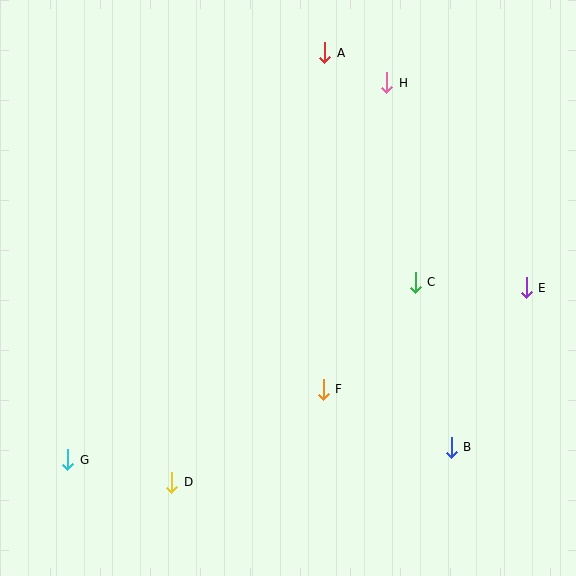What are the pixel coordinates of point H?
Point H is at (387, 83).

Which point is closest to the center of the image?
Point F at (323, 389) is closest to the center.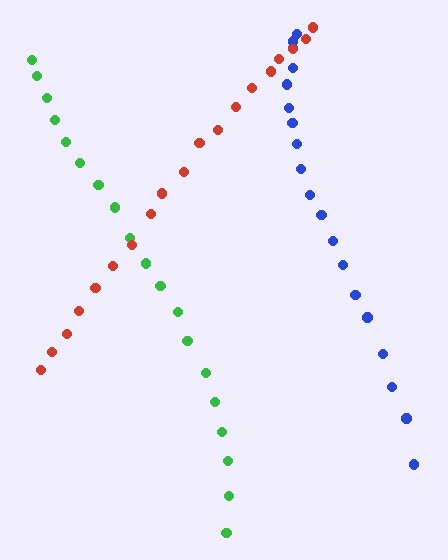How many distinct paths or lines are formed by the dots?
There are 3 distinct paths.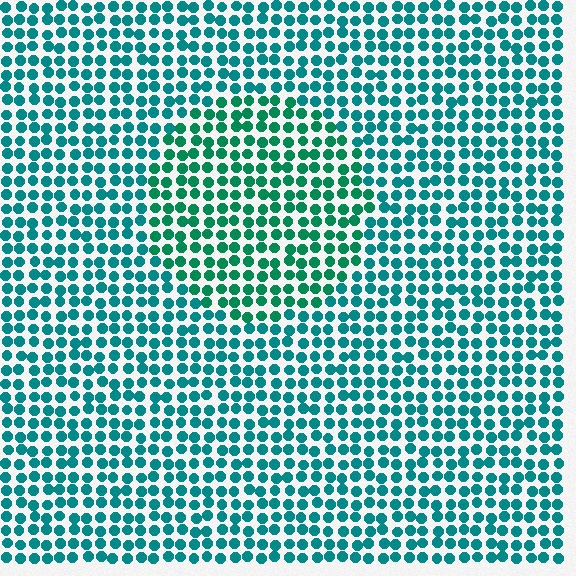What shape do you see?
I see a circle.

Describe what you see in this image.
The image is filled with small teal elements in a uniform arrangement. A circle-shaped region is visible where the elements are tinted to a slightly different hue, forming a subtle color boundary.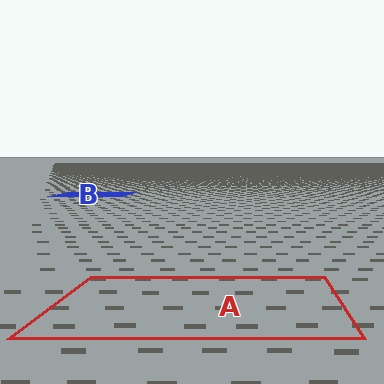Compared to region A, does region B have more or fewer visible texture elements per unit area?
Region B has more texture elements per unit area — they are packed more densely because it is farther away.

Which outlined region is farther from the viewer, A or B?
Region B is farther from the viewer — the texture elements inside it appear smaller and more densely packed.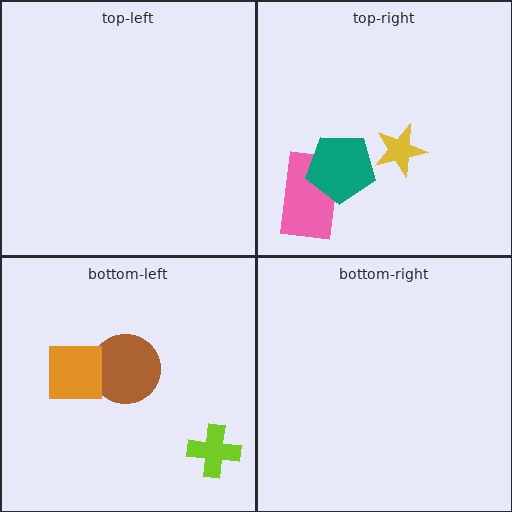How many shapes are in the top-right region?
3.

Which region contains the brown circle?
The bottom-left region.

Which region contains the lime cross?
The bottom-left region.